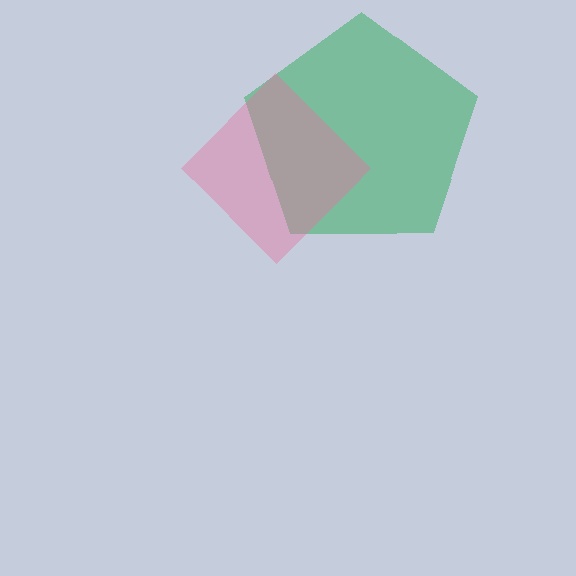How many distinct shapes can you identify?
There are 2 distinct shapes: a green pentagon, a pink diamond.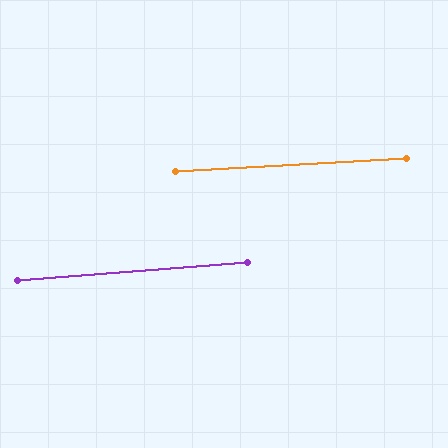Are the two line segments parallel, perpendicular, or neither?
Parallel — their directions differ by only 1.0°.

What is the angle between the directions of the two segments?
Approximately 1 degree.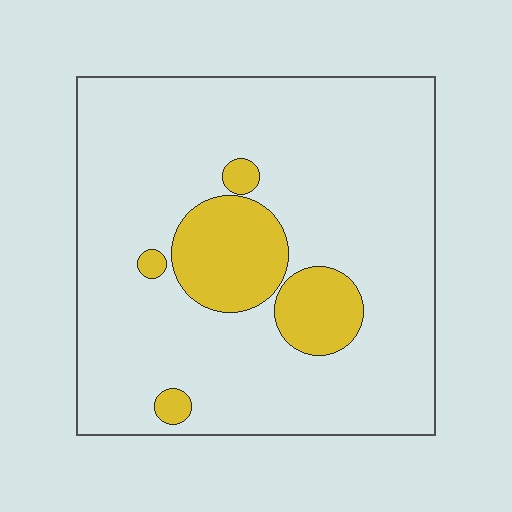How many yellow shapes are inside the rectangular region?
5.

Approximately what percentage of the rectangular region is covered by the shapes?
Approximately 15%.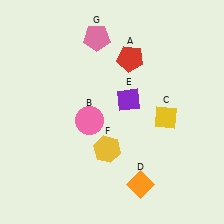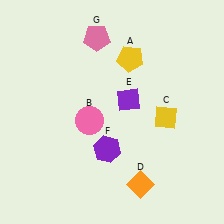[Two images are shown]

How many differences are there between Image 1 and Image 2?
There are 2 differences between the two images.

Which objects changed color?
A changed from red to yellow. F changed from yellow to purple.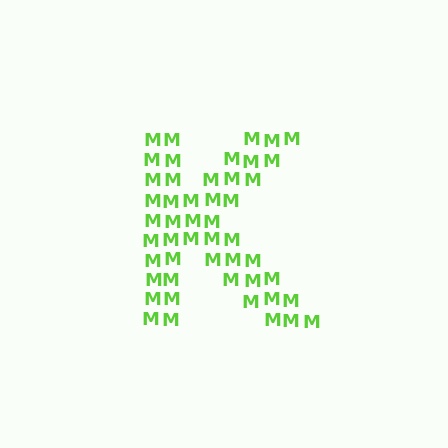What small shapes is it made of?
It is made of small letter M's.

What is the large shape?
The large shape is the letter K.